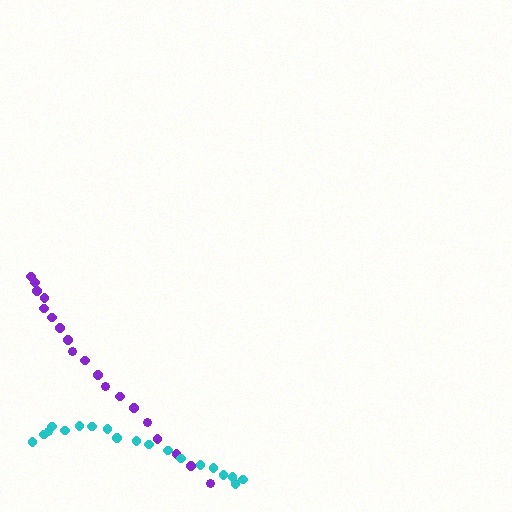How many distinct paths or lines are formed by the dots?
There are 2 distinct paths.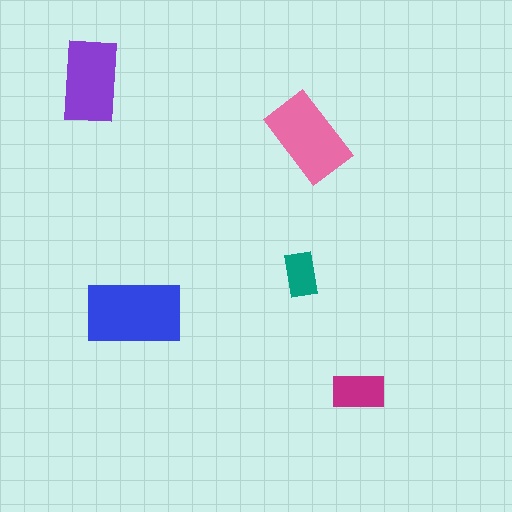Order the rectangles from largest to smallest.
the blue one, the pink one, the purple one, the magenta one, the teal one.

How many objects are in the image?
There are 5 objects in the image.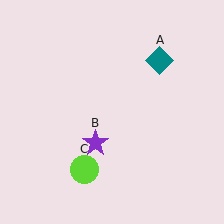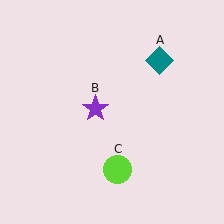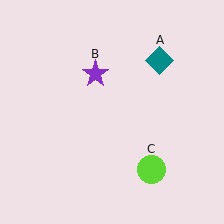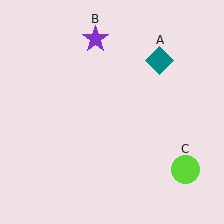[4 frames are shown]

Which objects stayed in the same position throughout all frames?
Teal diamond (object A) remained stationary.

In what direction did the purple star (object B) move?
The purple star (object B) moved up.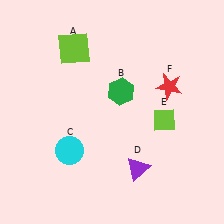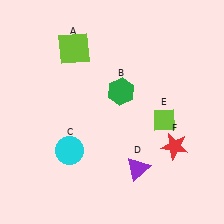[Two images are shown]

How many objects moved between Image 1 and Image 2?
1 object moved between the two images.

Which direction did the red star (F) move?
The red star (F) moved down.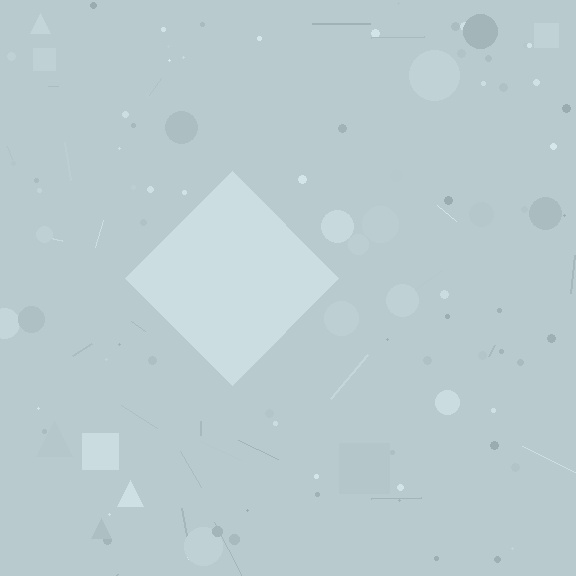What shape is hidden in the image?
A diamond is hidden in the image.